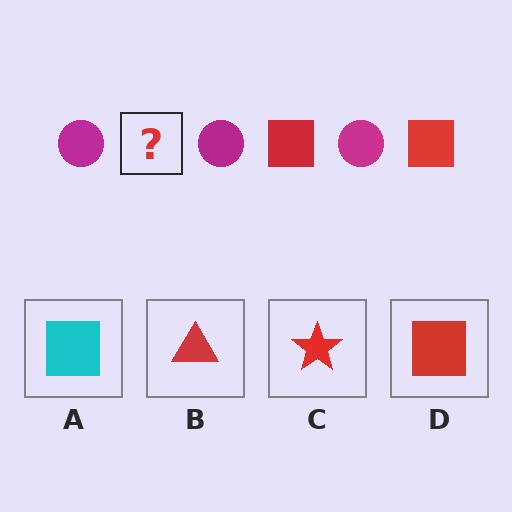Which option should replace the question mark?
Option D.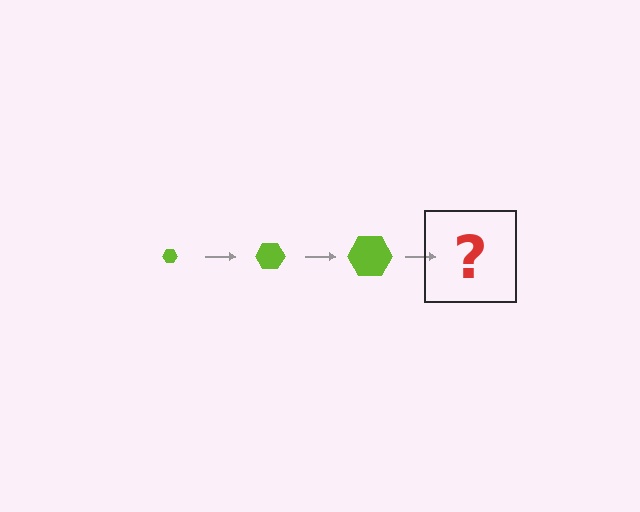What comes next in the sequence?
The next element should be a lime hexagon, larger than the previous one.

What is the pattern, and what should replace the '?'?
The pattern is that the hexagon gets progressively larger each step. The '?' should be a lime hexagon, larger than the previous one.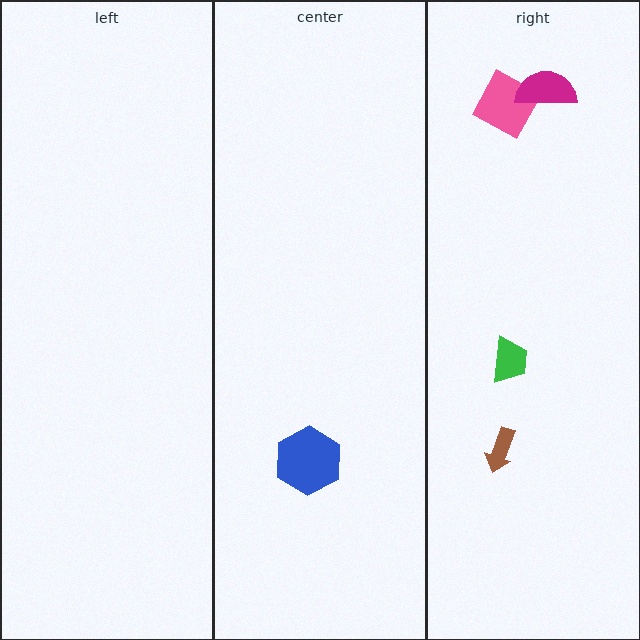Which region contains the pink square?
The right region.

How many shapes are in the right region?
4.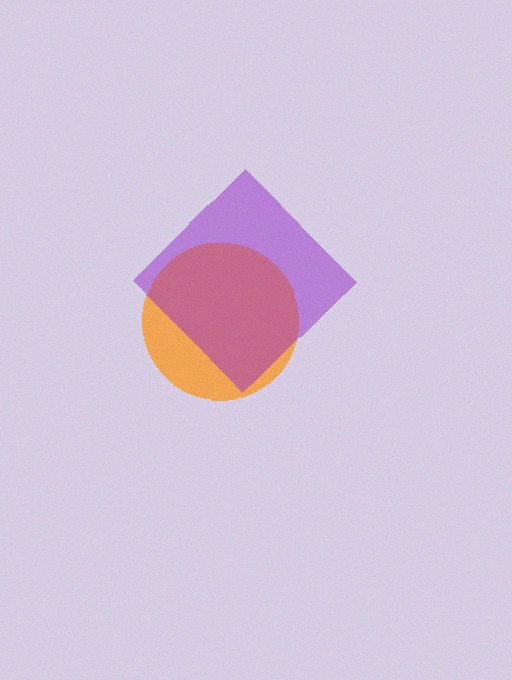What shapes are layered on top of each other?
The layered shapes are: an orange circle, a purple diamond.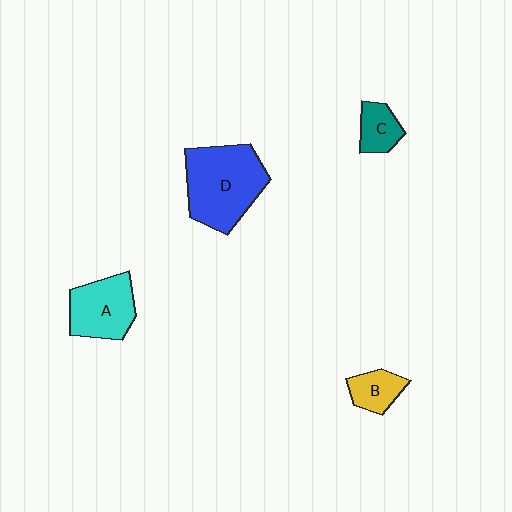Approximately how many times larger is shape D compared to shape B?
Approximately 3.0 times.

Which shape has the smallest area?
Shape C (teal).